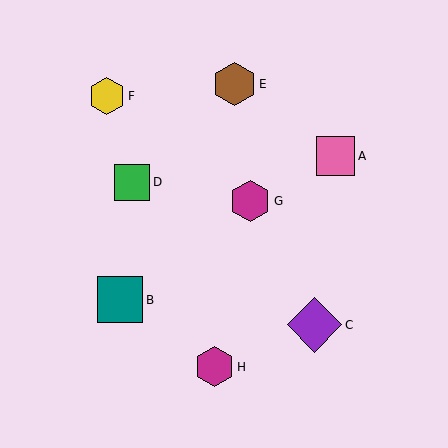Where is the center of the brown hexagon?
The center of the brown hexagon is at (235, 84).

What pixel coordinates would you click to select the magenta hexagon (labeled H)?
Click at (214, 367) to select the magenta hexagon H.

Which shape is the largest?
The purple diamond (labeled C) is the largest.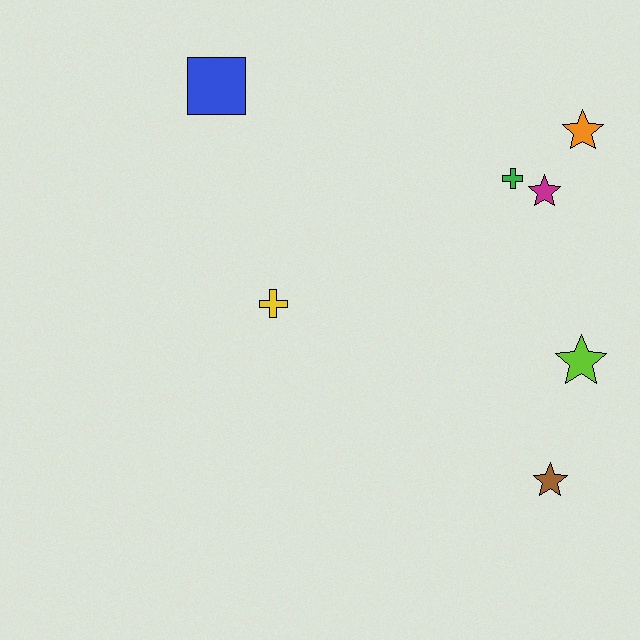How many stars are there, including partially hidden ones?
There are 4 stars.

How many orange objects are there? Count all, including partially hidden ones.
There is 1 orange object.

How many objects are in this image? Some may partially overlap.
There are 7 objects.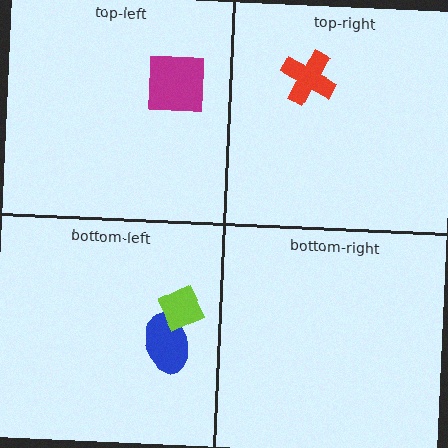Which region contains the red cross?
The top-right region.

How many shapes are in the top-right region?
1.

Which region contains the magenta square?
The top-left region.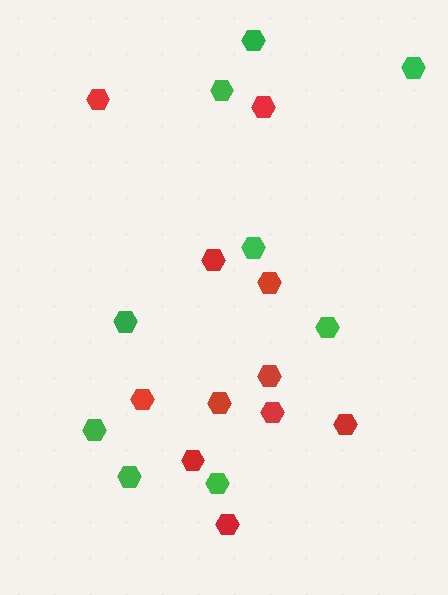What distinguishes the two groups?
There are 2 groups: one group of red hexagons (11) and one group of green hexagons (9).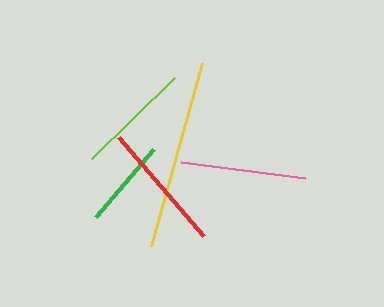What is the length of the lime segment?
The lime segment is approximately 116 pixels long.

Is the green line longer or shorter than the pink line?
The pink line is longer than the green line.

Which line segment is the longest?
The yellow line is the longest at approximately 190 pixels.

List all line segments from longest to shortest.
From longest to shortest: yellow, red, pink, lime, green.